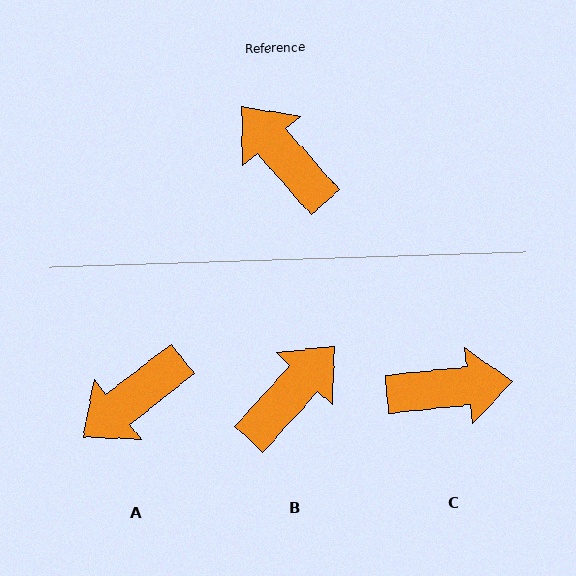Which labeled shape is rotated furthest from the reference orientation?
C, about 125 degrees away.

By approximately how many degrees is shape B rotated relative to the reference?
Approximately 84 degrees clockwise.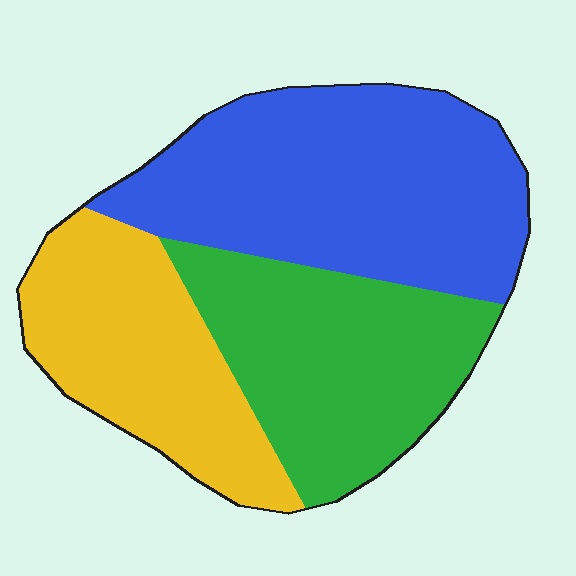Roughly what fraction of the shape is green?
Green covers 31% of the shape.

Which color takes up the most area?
Blue, at roughly 40%.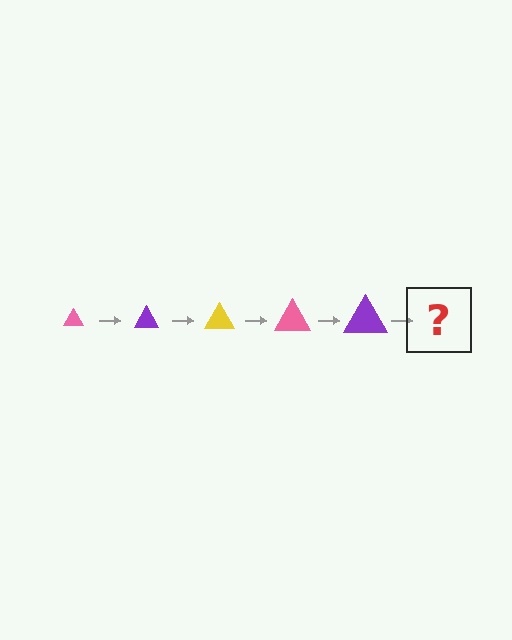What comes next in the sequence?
The next element should be a yellow triangle, larger than the previous one.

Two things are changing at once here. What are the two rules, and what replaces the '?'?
The two rules are that the triangle grows larger each step and the color cycles through pink, purple, and yellow. The '?' should be a yellow triangle, larger than the previous one.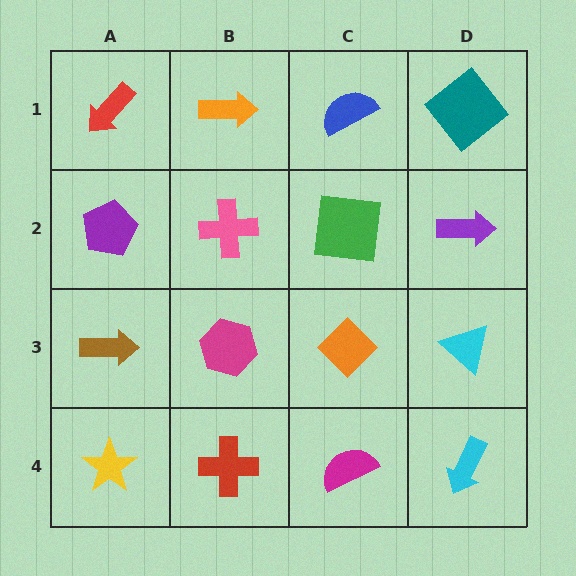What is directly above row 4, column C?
An orange diamond.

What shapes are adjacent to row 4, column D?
A cyan triangle (row 3, column D), a magenta semicircle (row 4, column C).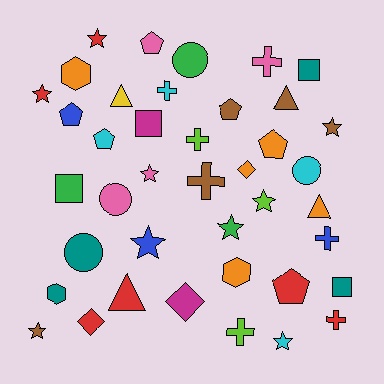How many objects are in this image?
There are 40 objects.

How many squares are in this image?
There are 4 squares.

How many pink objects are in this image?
There are 4 pink objects.